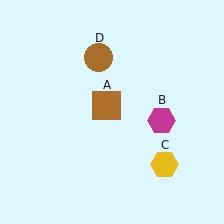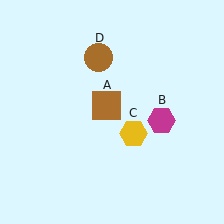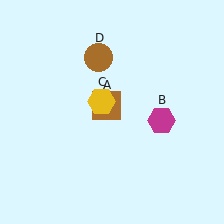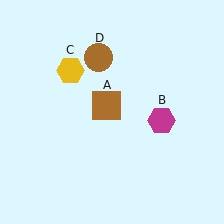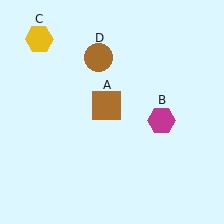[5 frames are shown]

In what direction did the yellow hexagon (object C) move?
The yellow hexagon (object C) moved up and to the left.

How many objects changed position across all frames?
1 object changed position: yellow hexagon (object C).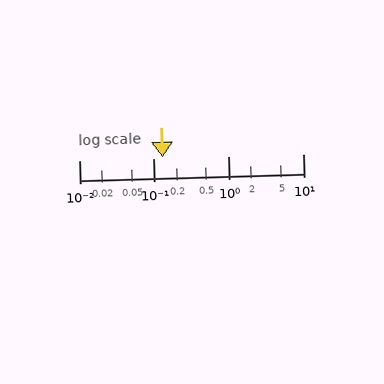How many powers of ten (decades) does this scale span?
The scale spans 3 decades, from 0.01 to 10.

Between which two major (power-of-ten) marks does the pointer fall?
The pointer is between 0.1 and 1.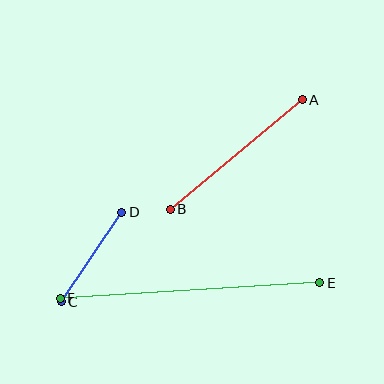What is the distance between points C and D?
The distance is approximately 108 pixels.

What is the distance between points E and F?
The distance is approximately 260 pixels.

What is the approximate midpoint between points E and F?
The midpoint is at approximately (190, 291) pixels.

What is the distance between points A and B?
The distance is approximately 171 pixels.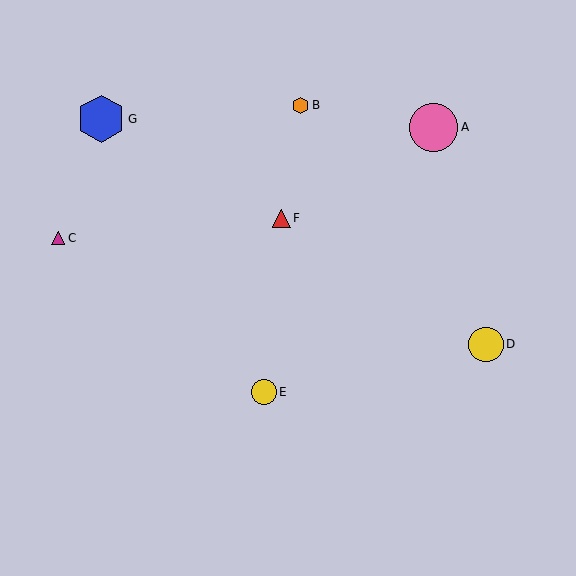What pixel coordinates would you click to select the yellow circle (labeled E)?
Click at (264, 392) to select the yellow circle E.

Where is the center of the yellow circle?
The center of the yellow circle is at (264, 392).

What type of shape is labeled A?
Shape A is a pink circle.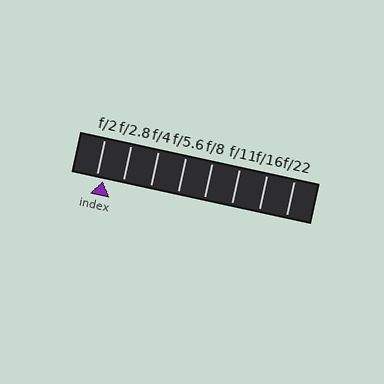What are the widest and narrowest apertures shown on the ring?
The widest aperture shown is f/2 and the narrowest is f/22.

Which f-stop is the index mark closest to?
The index mark is closest to f/2.